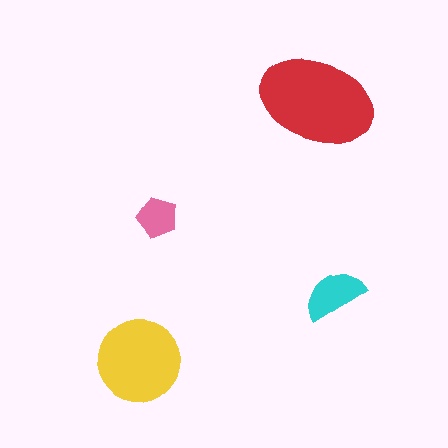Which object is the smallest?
The pink pentagon.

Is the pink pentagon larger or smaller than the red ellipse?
Smaller.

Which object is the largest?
The red ellipse.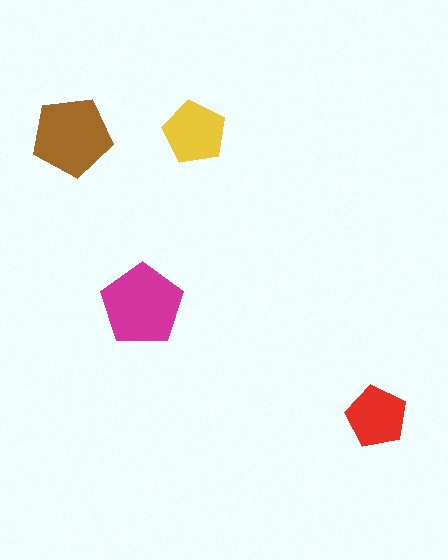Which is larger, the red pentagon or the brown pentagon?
The brown one.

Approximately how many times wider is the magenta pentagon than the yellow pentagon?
About 1.5 times wider.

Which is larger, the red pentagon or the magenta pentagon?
The magenta one.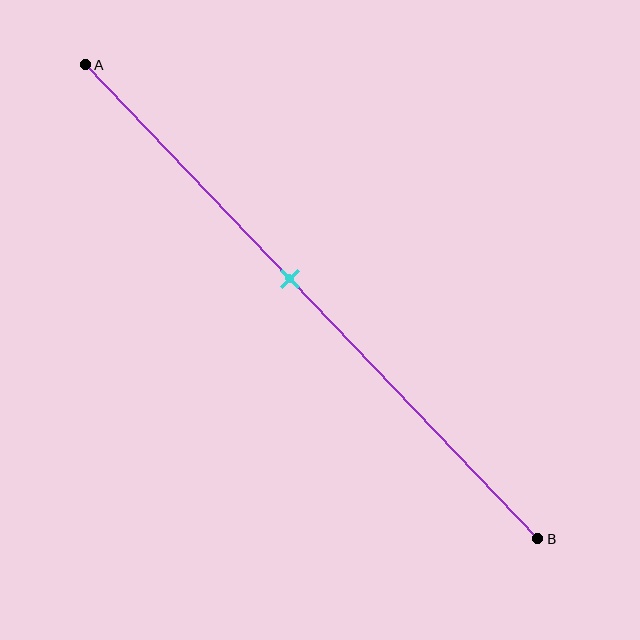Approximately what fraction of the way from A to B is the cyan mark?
The cyan mark is approximately 45% of the way from A to B.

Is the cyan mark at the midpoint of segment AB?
No, the mark is at about 45% from A, not at the 50% midpoint.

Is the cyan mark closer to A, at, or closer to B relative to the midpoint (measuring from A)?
The cyan mark is closer to point A than the midpoint of segment AB.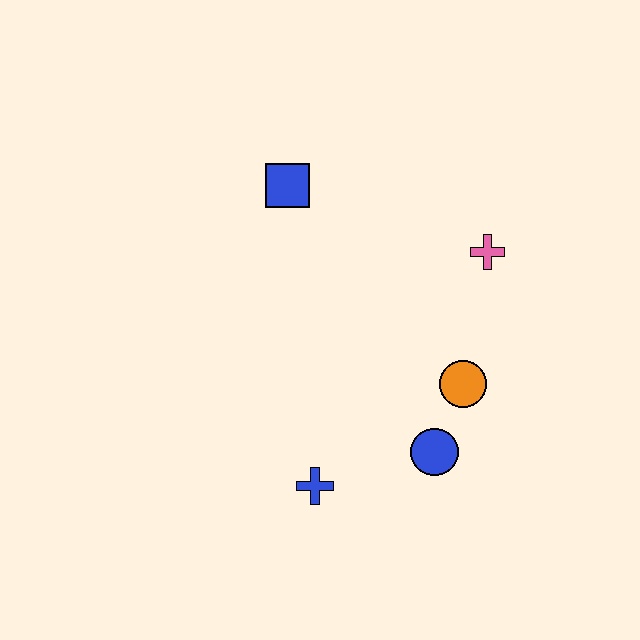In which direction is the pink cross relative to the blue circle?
The pink cross is above the blue circle.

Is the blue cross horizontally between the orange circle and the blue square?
Yes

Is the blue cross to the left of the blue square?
No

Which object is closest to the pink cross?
The orange circle is closest to the pink cross.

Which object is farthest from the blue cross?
The blue square is farthest from the blue cross.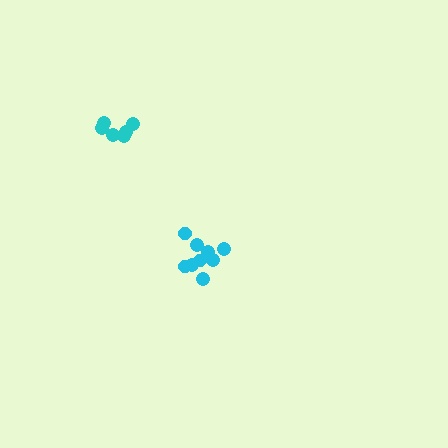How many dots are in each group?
Group 1: 9 dots, Group 2: 6 dots (15 total).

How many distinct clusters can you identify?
There are 2 distinct clusters.